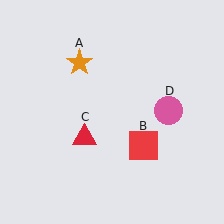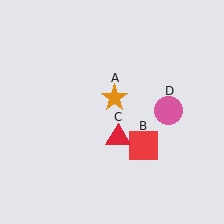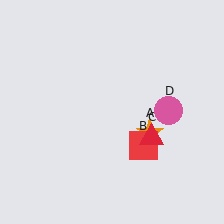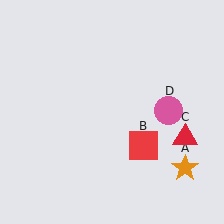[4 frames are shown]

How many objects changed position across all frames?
2 objects changed position: orange star (object A), red triangle (object C).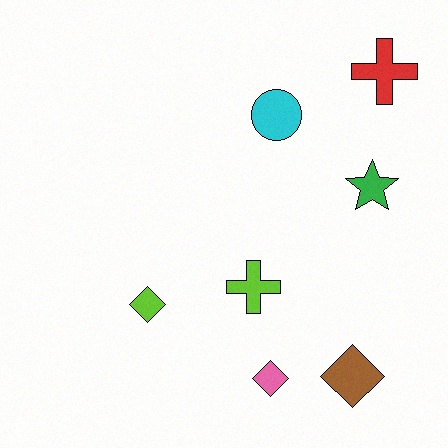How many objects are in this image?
There are 7 objects.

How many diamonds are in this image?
There are 3 diamonds.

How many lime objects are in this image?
There are 2 lime objects.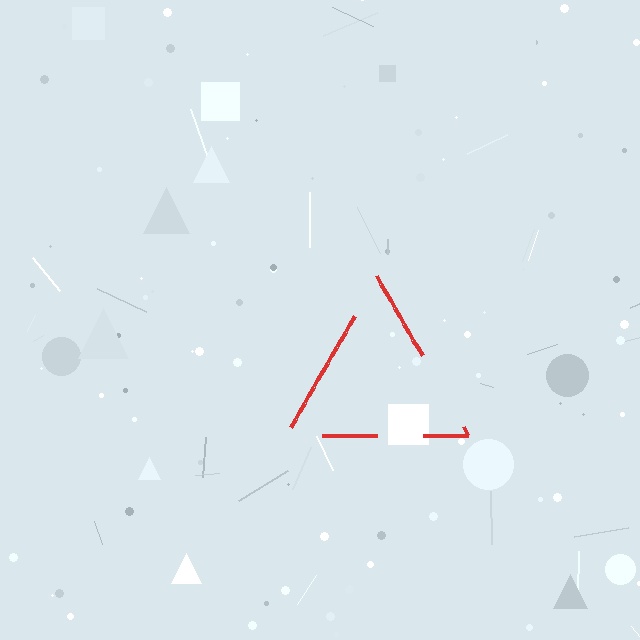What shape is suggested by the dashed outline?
The dashed outline suggests a triangle.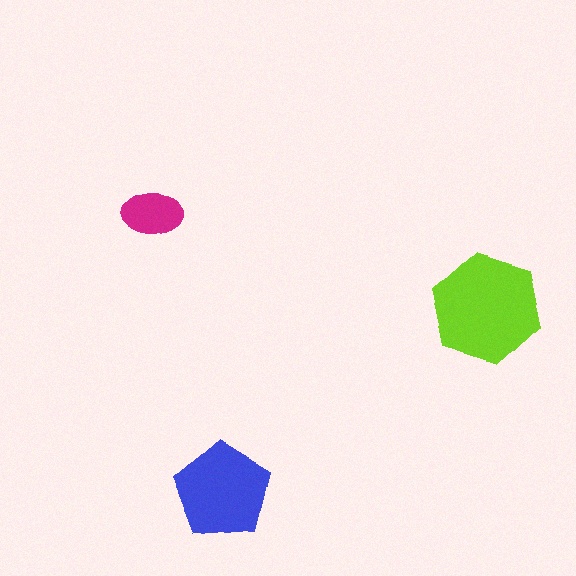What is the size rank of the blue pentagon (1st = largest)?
2nd.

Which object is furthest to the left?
The magenta ellipse is leftmost.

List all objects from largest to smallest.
The lime hexagon, the blue pentagon, the magenta ellipse.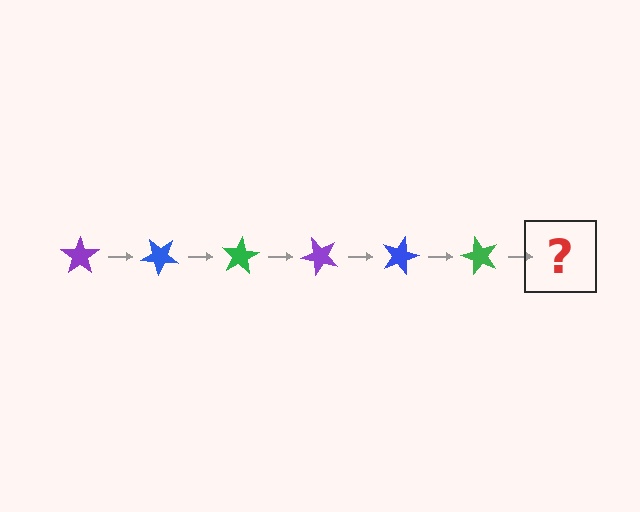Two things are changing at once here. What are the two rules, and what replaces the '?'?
The two rules are that it rotates 40 degrees each step and the color cycles through purple, blue, and green. The '?' should be a purple star, rotated 240 degrees from the start.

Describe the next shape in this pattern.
It should be a purple star, rotated 240 degrees from the start.